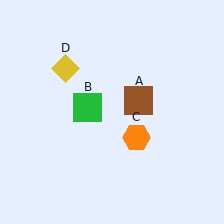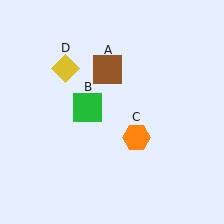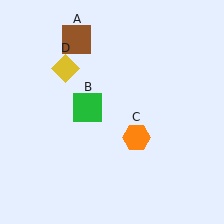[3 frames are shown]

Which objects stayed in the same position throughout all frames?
Green square (object B) and orange hexagon (object C) and yellow diamond (object D) remained stationary.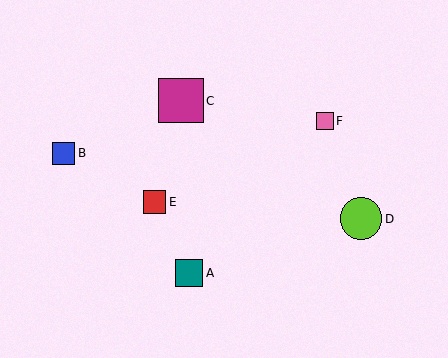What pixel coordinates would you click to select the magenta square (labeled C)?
Click at (181, 101) to select the magenta square C.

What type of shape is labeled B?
Shape B is a blue square.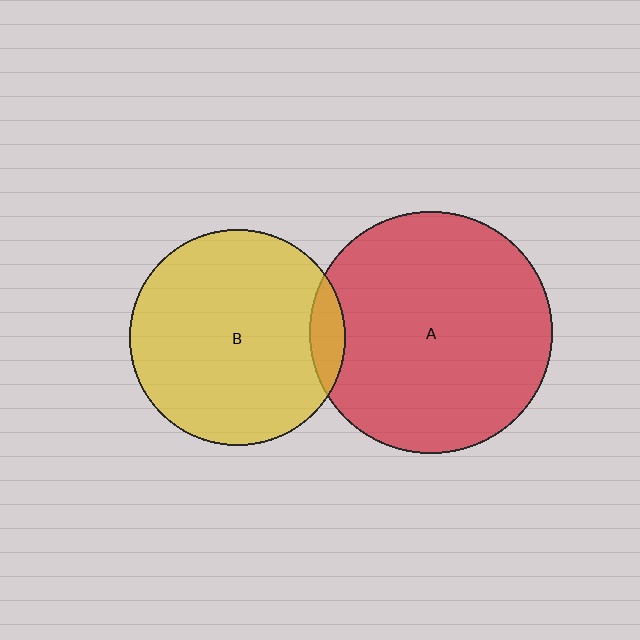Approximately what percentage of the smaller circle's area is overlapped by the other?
Approximately 10%.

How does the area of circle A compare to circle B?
Approximately 1.3 times.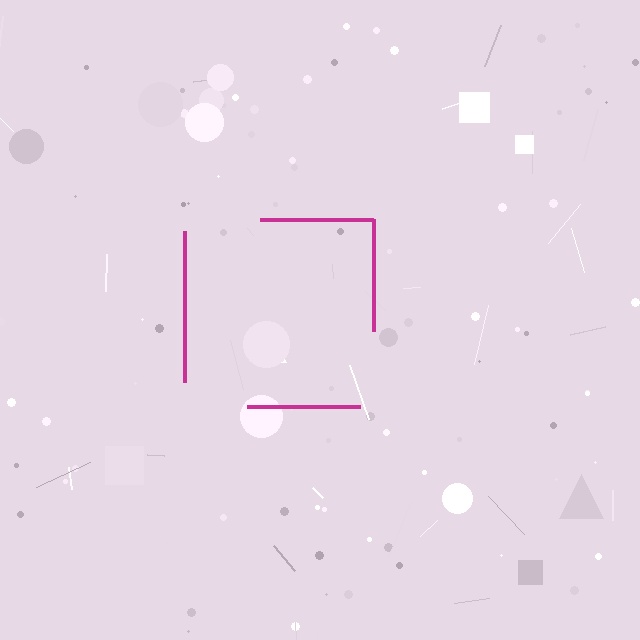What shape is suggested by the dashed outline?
The dashed outline suggests a square.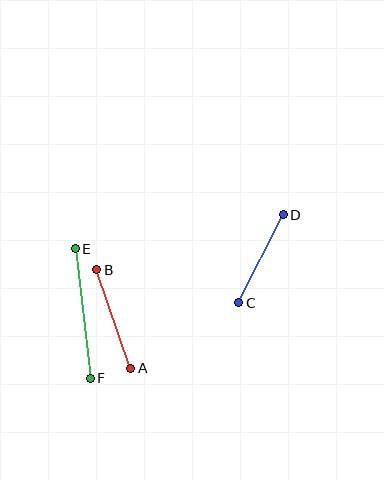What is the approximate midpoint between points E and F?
The midpoint is at approximately (83, 313) pixels.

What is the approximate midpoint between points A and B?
The midpoint is at approximately (114, 319) pixels.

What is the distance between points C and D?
The distance is approximately 99 pixels.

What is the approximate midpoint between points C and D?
The midpoint is at approximately (261, 259) pixels.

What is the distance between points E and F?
The distance is approximately 130 pixels.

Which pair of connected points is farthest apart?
Points E and F are farthest apart.